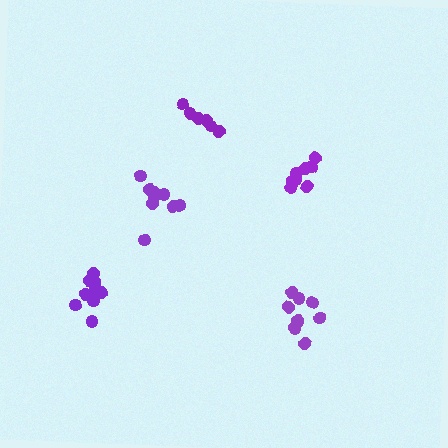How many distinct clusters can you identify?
There are 5 distinct clusters.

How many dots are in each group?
Group 1: 10 dots, Group 2: 10 dots, Group 3: 9 dots, Group 4: 8 dots, Group 5: 6 dots (43 total).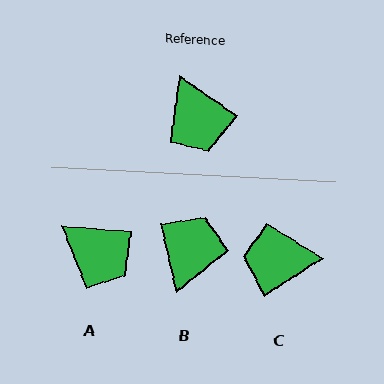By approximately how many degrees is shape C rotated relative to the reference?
Approximately 113 degrees clockwise.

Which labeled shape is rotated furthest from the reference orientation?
B, about 137 degrees away.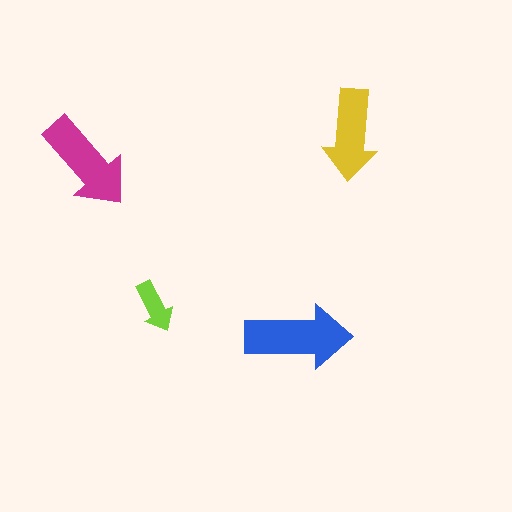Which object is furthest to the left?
The magenta arrow is leftmost.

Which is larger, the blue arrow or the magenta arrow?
The blue one.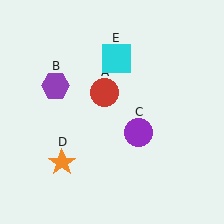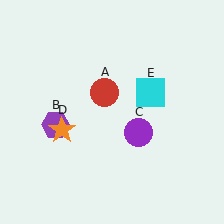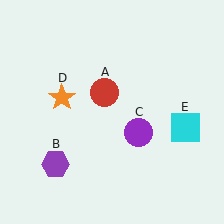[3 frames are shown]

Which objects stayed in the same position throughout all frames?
Red circle (object A) and purple circle (object C) remained stationary.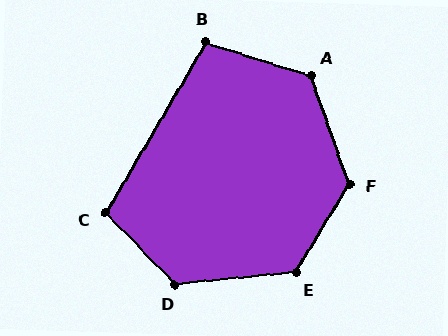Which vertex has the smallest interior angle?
B, at approximately 103 degrees.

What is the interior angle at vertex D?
Approximately 128 degrees (obtuse).